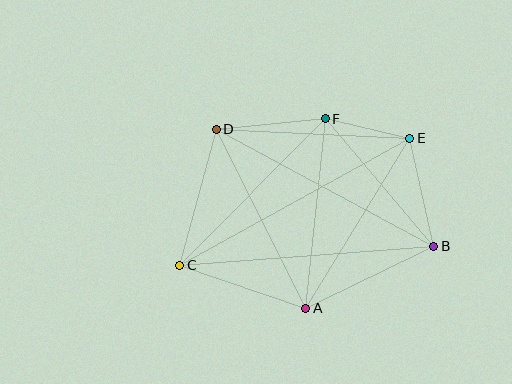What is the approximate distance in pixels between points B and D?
The distance between B and D is approximately 247 pixels.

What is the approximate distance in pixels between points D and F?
The distance between D and F is approximately 110 pixels.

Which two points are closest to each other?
Points E and F are closest to each other.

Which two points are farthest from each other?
Points C and E are farthest from each other.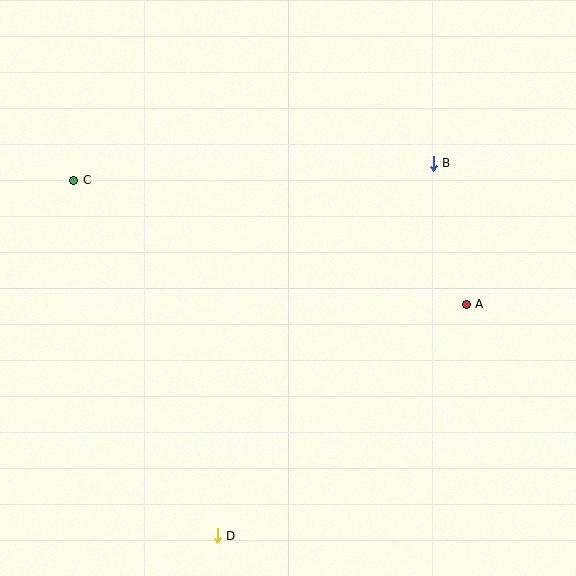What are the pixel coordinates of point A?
Point A is at (466, 304).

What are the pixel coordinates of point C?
Point C is at (74, 180).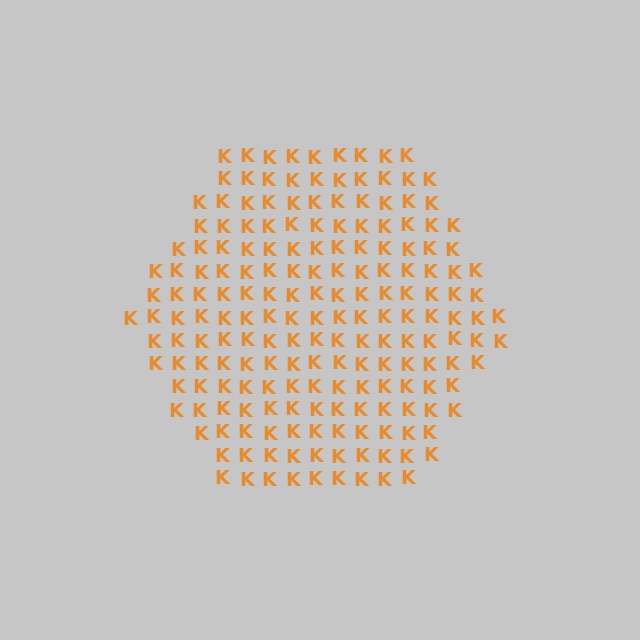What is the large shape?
The large shape is a hexagon.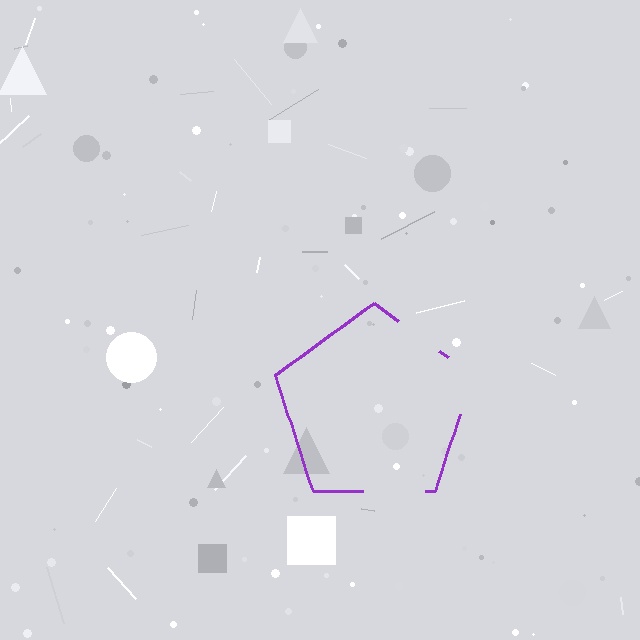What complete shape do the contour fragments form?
The contour fragments form a pentagon.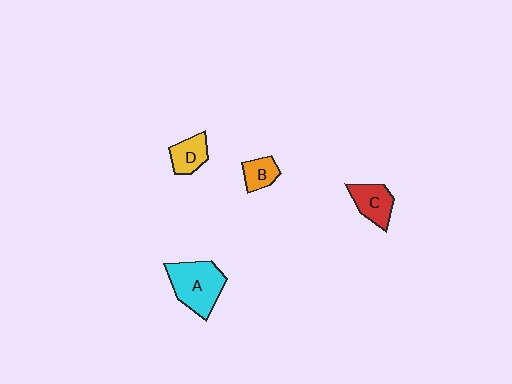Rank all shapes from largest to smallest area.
From largest to smallest: A (cyan), C (red), D (yellow), B (orange).